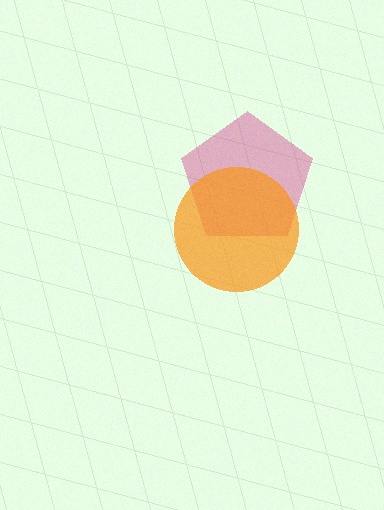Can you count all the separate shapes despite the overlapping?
Yes, there are 2 separate shapes.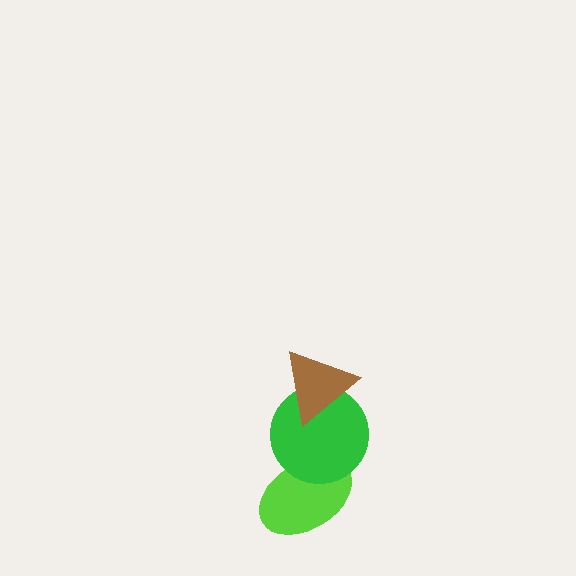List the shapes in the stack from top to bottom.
From top to bottom: the brown triangle, the green circle, the lime ellipse.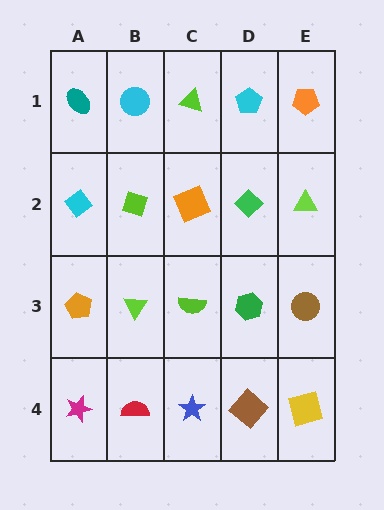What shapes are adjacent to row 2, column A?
A teal ellipse (row 1, column A), an orange pentagon (row 3, column A), a lime diamond (row 2, column B).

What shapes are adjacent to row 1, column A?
A cyan diamond (row 2, column A), a cyan circle (row 1, column B).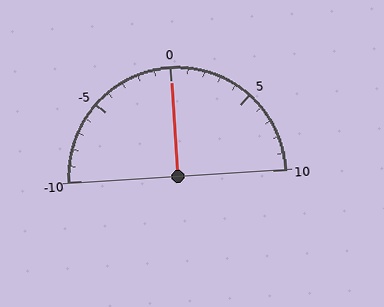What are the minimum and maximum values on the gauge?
The gauge ranges from -10 to 10.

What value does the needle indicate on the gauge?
The needle indicates approximately 0.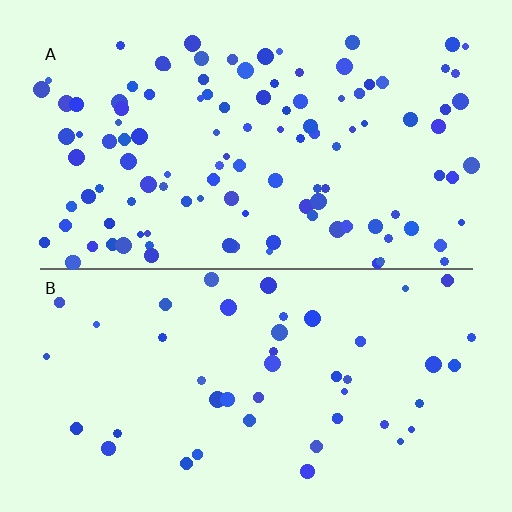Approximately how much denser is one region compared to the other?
Approximately 2.4× — region A over region B.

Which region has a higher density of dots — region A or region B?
A (the top).